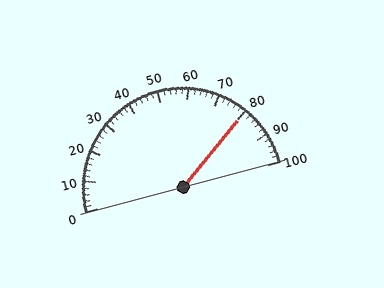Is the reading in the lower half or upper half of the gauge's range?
The reading is in the upper half of the range (0 to 100).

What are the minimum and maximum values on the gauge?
The gauge ranges from 0 to 100.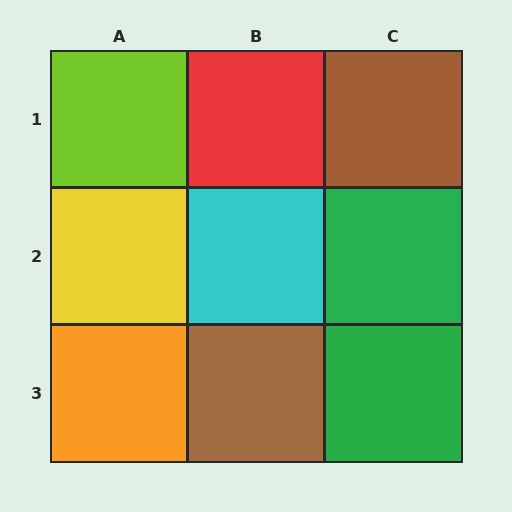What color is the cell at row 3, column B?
Brown.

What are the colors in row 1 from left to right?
Lime, red, brown.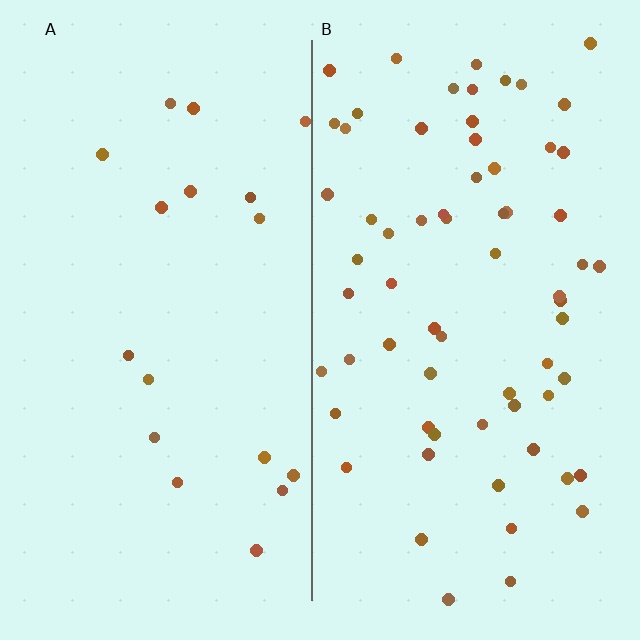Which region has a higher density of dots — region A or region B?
B (the right).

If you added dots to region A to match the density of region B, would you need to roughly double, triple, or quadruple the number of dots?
Approximately quadruple.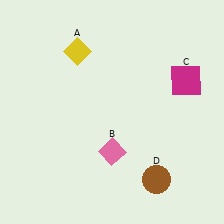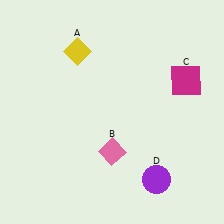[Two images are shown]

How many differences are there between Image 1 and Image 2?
There is 1 difference between the two images.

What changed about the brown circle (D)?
In Image 1, D is brown. In Image 2, it changed to purple.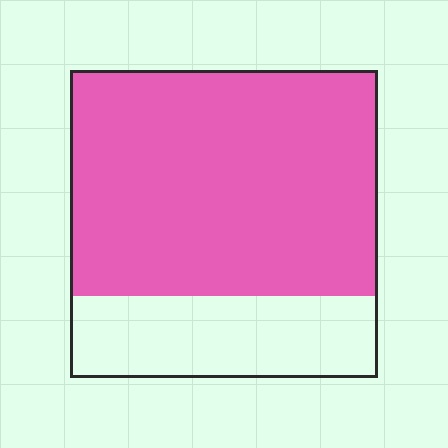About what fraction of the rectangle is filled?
About three quarters (3/4).